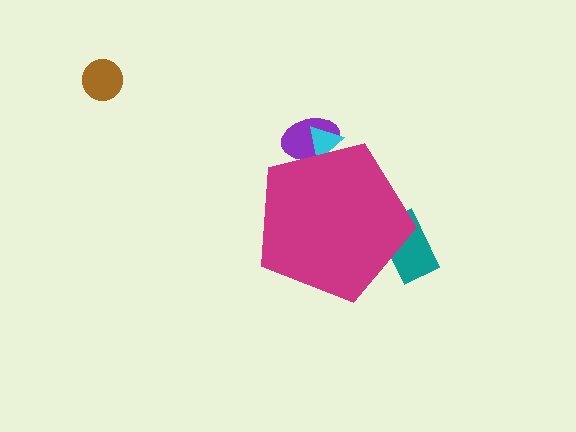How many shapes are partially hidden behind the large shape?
3 shapes are partially hidden.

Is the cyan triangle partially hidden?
Yes, the cyan triangle is partially hidden behind the magenta pentagon.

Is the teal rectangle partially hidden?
Yes, the teal rectangle is partially hidden behind the magenta pentagon.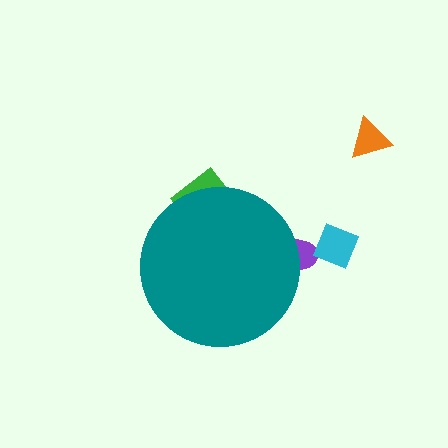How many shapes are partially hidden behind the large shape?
2 shapes are partially hidden.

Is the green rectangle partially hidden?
Yes, the green rectangle is partially hidden behind the teal circle.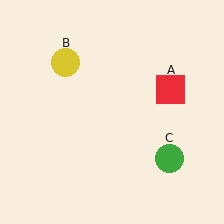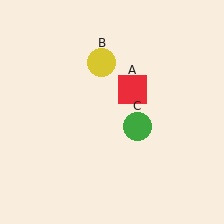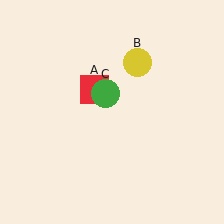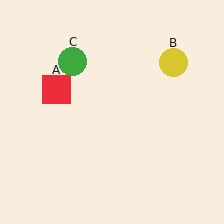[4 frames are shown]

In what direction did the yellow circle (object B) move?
The yellow circle (object B) moved right.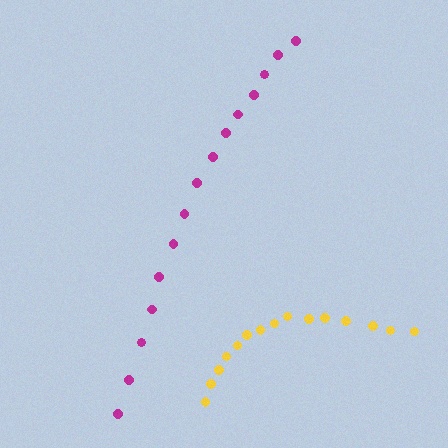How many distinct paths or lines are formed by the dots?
There are 2 distinct paths.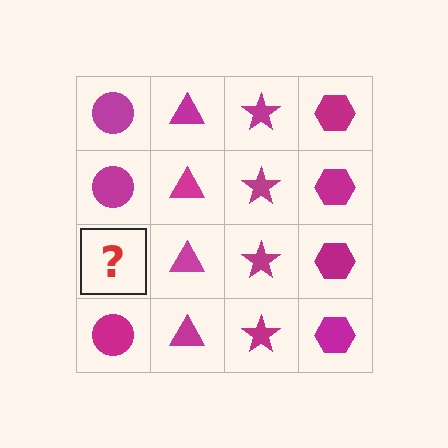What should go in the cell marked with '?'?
The missing cell should contain a magenta circle.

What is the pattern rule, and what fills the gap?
The rule is that each column has a consistent shape. The gap should be filled with a magenta circle.